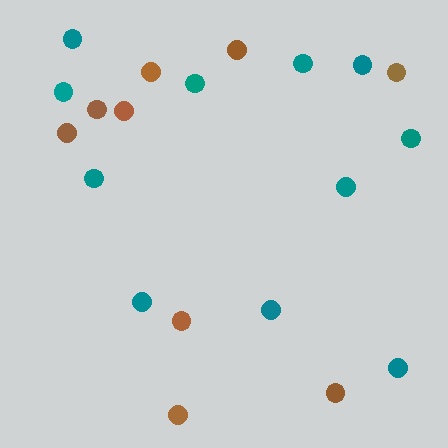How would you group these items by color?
There are 2 groups: one group of teal circles (11) and one group of brown circles (9).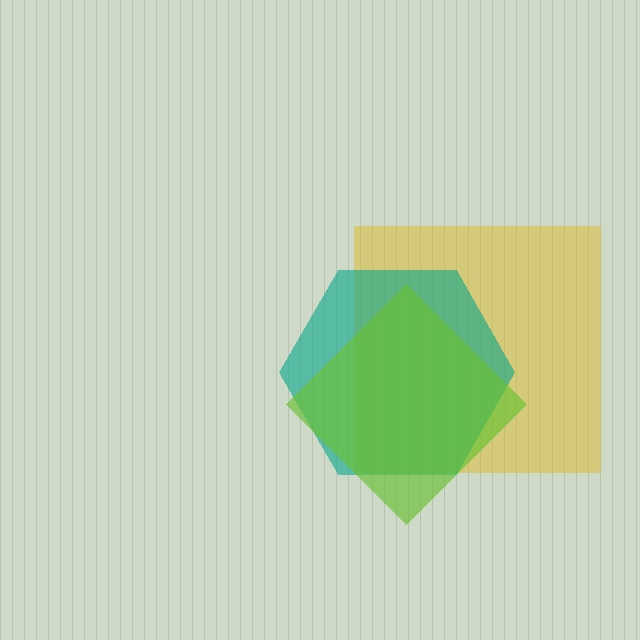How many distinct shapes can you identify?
There are 3 distinct shapes: a yellow square, a teal hexagon, a lime diamond.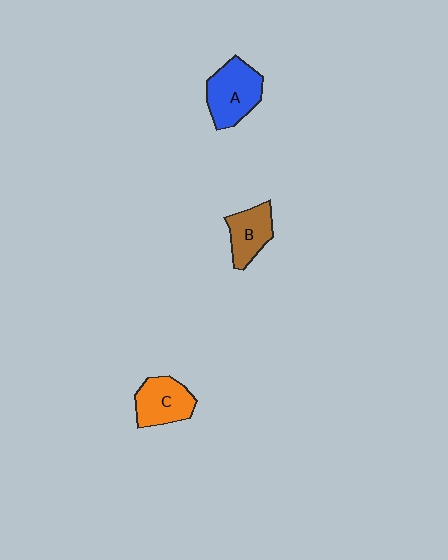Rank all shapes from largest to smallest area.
From largest to smallest: A (blue), C (orange), B (brown).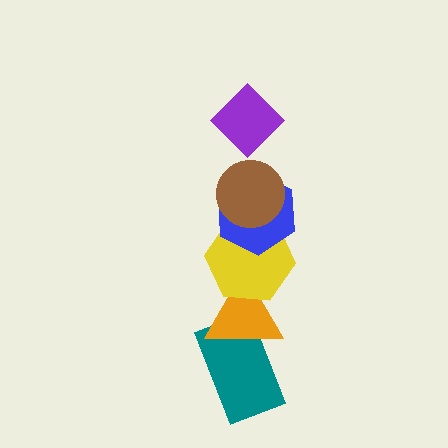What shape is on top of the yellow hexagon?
The blue hexagon is on top of the yellow hexagon.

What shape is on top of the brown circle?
The purple diamond is on top of the brown circle.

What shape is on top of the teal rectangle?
The orange triangle is on top of the teal rectangle.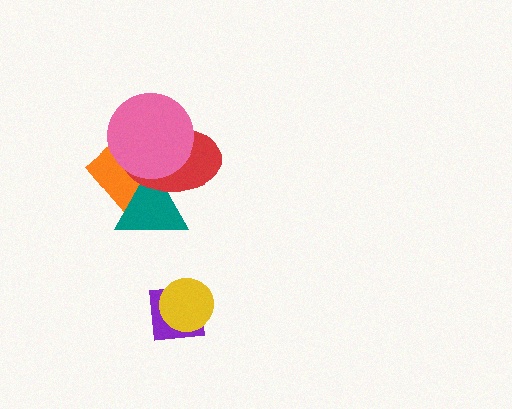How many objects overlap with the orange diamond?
3 objects overlap with the orange diamond.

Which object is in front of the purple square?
The yellow circle is in front of the purple square.